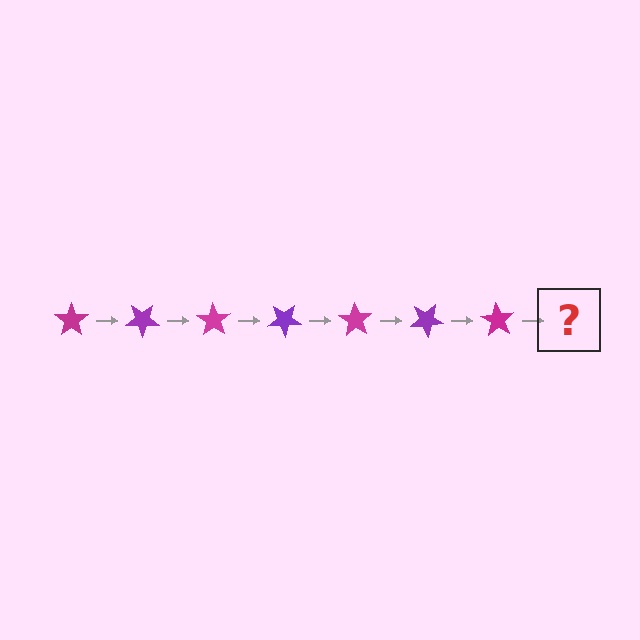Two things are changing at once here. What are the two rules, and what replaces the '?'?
The two rules are that it rotates 35 degrees each step and the color cycles through magenta and purple. The '?' should be a purple star, rotated 245 degrees from the start.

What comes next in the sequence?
The next element should be a purple star, rotated 245 degrees from the start.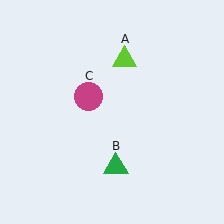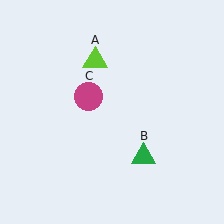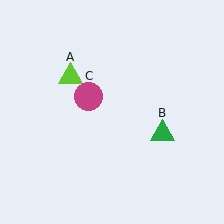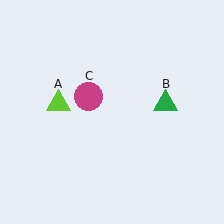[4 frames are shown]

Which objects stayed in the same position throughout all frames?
Magenta circle (object C) remained stationary.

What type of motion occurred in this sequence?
The lime triangle (object A), green triangle (object B) rotated counterclockwise around the center of the scene.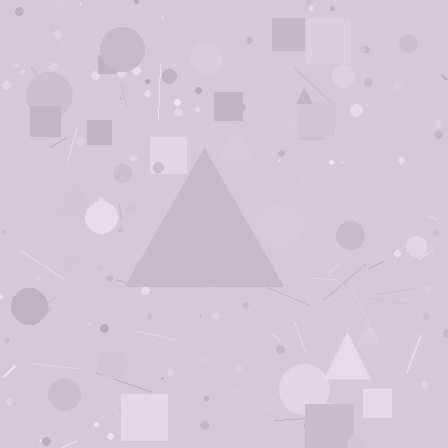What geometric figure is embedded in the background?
A triangle is embedded in the background.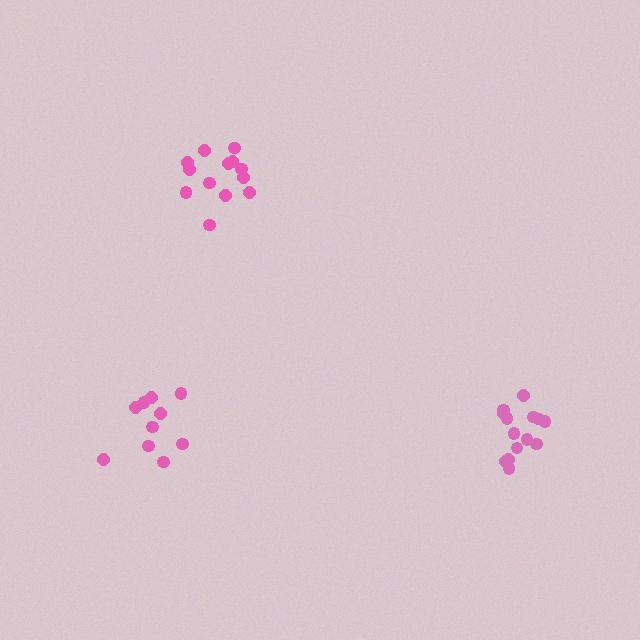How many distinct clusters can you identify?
There are 3 distinct clusters.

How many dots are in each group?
Group 1: 13 dots, Group 2: 10 dots, Group 3: 14 dots (37 total).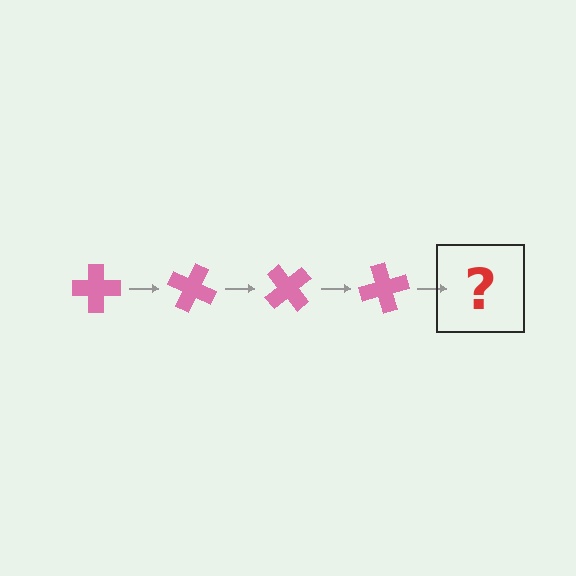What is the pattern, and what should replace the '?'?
The pattern is that the cross rotates 25 degrees each step. The '?' should be a pink cross rotated 100 degrees.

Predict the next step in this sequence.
The next step is a pink cross rotated 100 degrees.